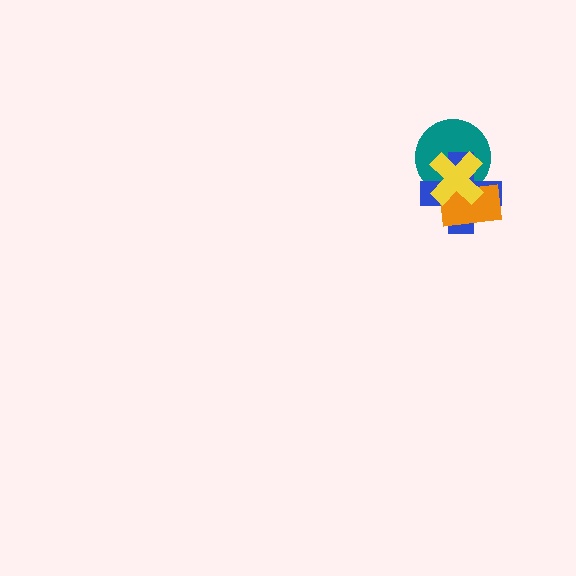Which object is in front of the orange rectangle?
The yellow cross is in front of the orange rectangle.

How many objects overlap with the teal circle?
3 objects overlap with the teal circle.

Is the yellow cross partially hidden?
No, no other shape covers it.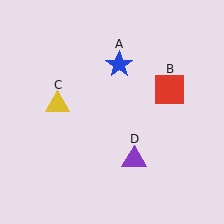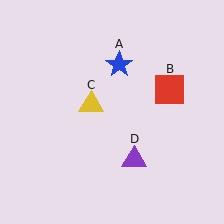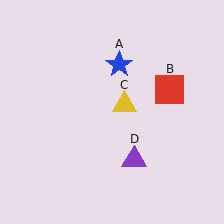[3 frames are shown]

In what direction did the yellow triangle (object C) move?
The yellow triangle (object C) moved right.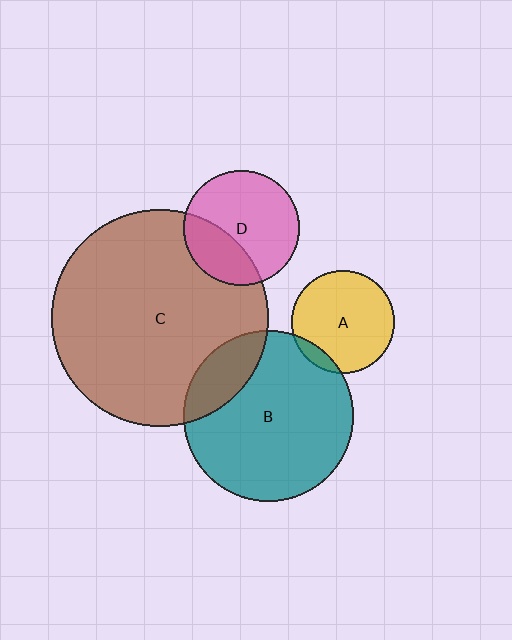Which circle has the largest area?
Circle C (brown).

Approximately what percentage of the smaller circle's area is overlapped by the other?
Approximately 20%.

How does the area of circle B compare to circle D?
Approximately 2.2 times.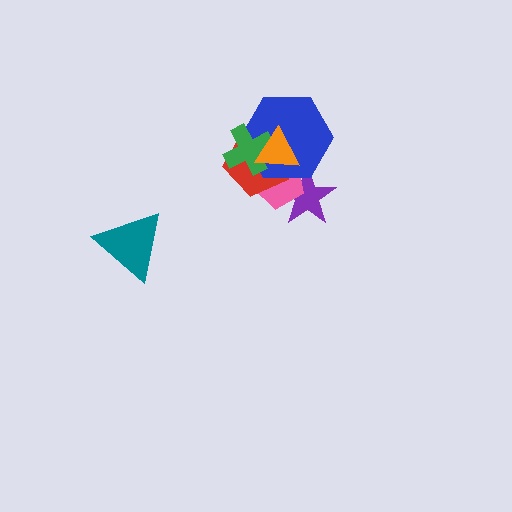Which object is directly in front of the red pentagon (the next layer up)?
The blue hexagon is directly in front of the red pentagon.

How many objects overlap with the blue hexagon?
5 objects overlap with the blue hexagon.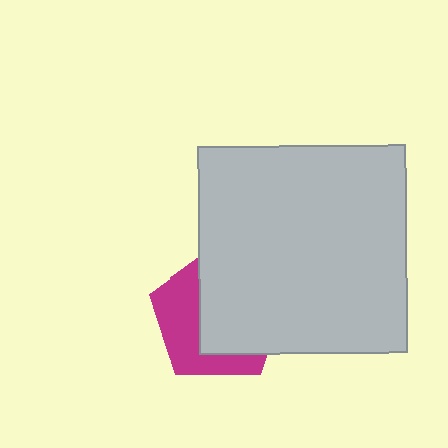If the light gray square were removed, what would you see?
You would see the complete magenta pentagon.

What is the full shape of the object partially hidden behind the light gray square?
The partially hidden object is a magenta pentagon.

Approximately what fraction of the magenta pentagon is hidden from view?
Roughly 59% of the magenta pentagon is hidden behind the light gray square.